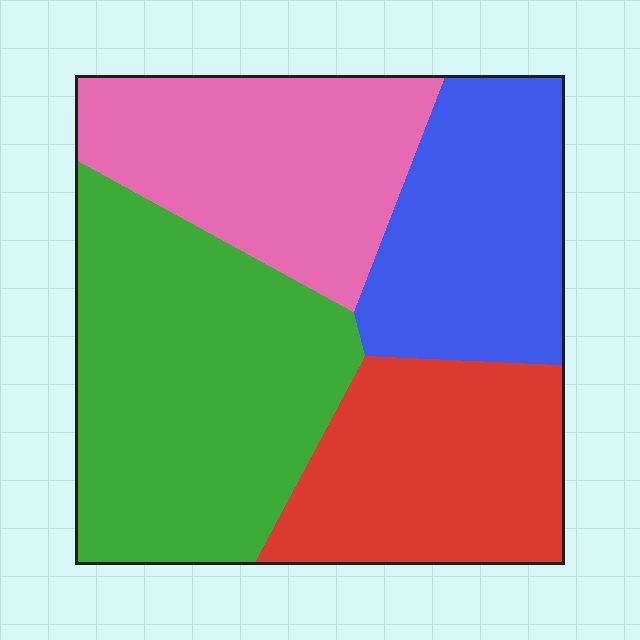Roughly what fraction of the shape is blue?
Blue takes up about one fifth (1/5) of the shape.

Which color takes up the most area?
Green, at roughly 35%.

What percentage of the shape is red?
Red covers 22% of the shape.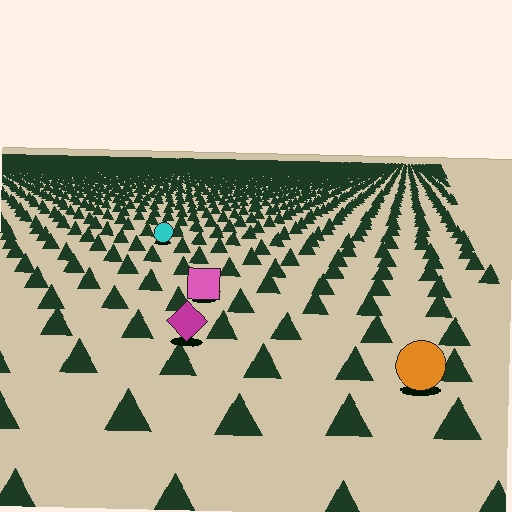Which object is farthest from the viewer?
The cyan circle is farthest from the viewer. It appears smaller and the ground texture around it is denser.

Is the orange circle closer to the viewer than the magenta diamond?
Yes. The orange circle is closer — you can tell from the texture gradient: the ground texture is coarser near it.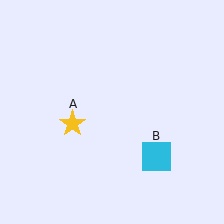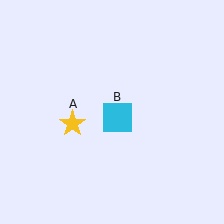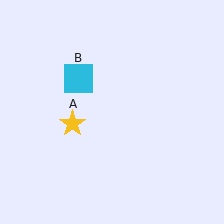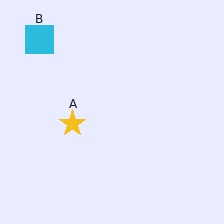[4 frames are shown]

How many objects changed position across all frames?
1 object changed position: cyan square (object B).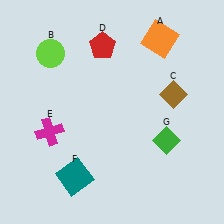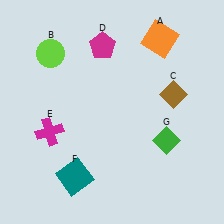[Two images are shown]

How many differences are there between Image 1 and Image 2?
There is 1 difference between the two images.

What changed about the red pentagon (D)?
In Image 1, D is red. In Image 2, it changed to magenta.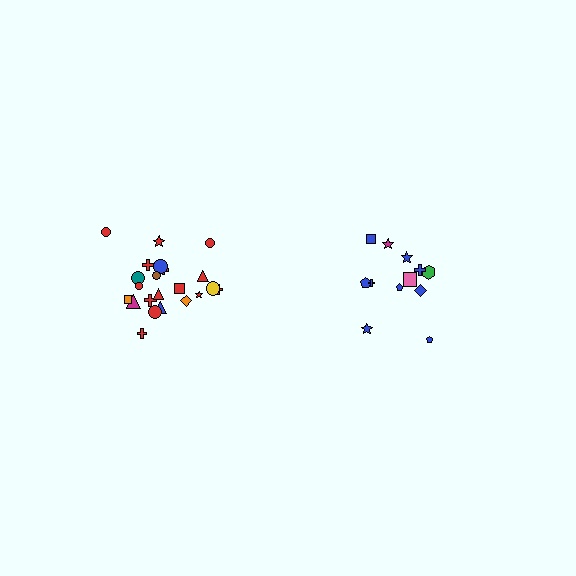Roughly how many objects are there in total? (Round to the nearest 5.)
Roughly 35 objects in total.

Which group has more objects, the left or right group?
The left group.